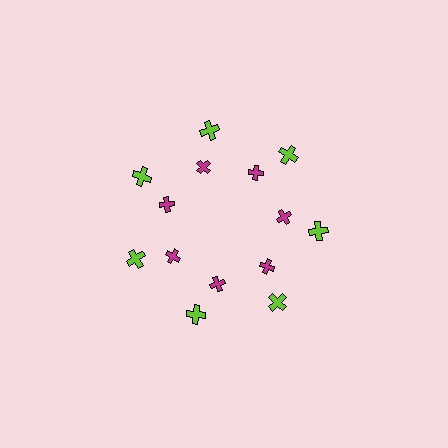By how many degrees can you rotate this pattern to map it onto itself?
The pattern maps onto itself every 51 degrees of rotation.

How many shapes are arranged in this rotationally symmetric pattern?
There are 14 shapes, arranged in 7 groups of 2.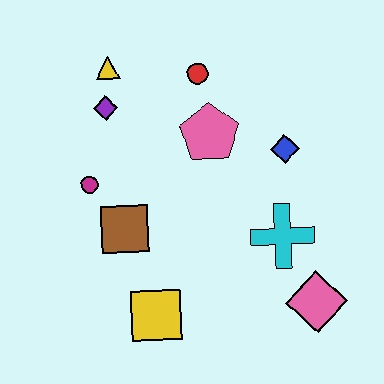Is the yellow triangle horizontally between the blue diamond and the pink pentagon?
No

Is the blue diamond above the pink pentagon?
No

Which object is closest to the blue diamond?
The pink pentagon is closest to the blue diamond.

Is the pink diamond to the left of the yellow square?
No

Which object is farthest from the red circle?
The pink diamond is farthest from the red circle.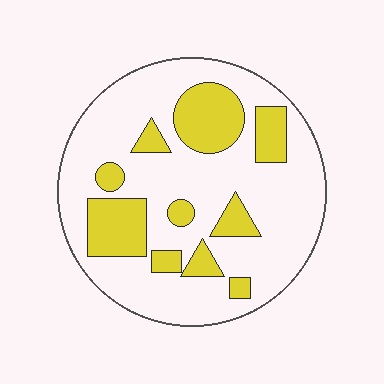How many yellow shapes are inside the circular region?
10.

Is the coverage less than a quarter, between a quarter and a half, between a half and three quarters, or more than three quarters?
Between a quarter and a half.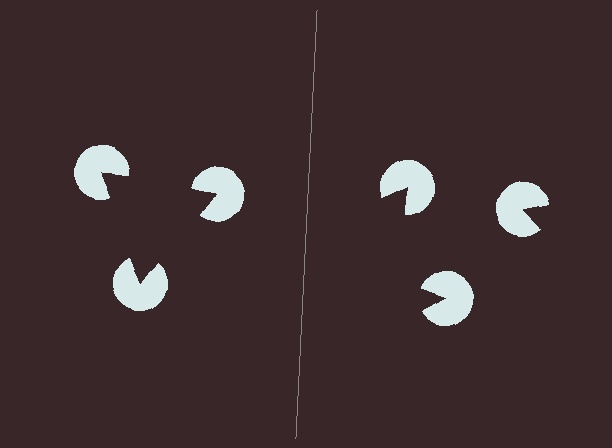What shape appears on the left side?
An illusory triangle.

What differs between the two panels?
The pac-man discs are positioned identically on both sides; only the wedge orientations differ. On the left they align to a triangle; on the right they are misaligned.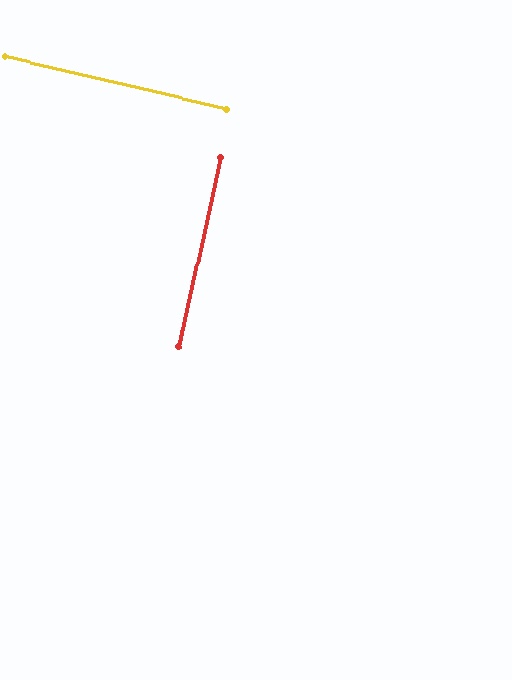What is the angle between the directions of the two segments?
Approximately 89 degrees.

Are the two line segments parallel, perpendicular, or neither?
Perpendicular — they meet at approximately 89°.